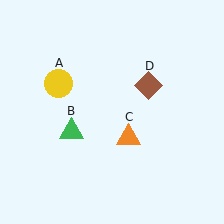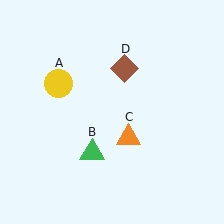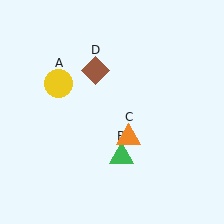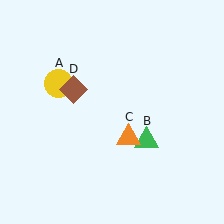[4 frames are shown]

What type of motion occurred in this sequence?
The green triangle (object B), brown diamond (object D) rotated counterclockwise around the center of the scene.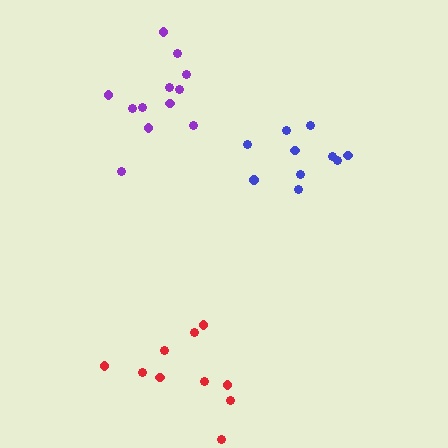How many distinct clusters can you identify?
There are 3 distinct clusters.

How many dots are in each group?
Group 1: 10 dots, Group 2: 10 dots, Group 3: 12 dots (32 total).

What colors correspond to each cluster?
The clusters are colored: red, blue, purple.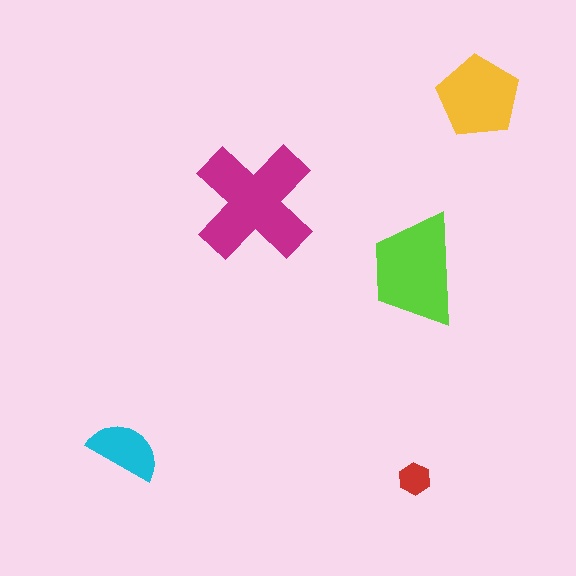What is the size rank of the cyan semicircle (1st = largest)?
4th.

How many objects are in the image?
There are 5 objects in the image.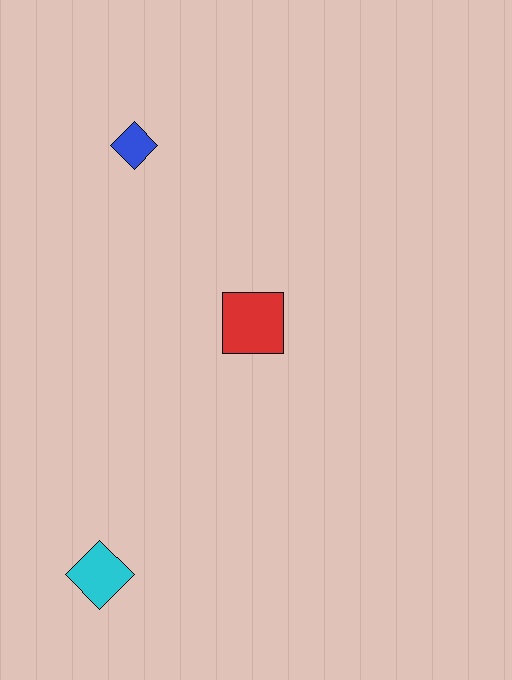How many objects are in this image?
There are 3 objects.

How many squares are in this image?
There is 1 square.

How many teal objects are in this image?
There are no teal objects.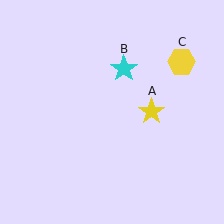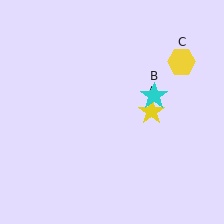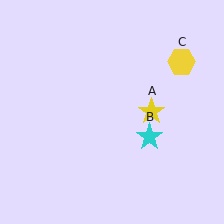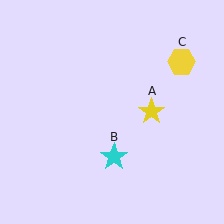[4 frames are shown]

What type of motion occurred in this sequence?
The cyan star (object B) rotated clockwise around the center of the scene.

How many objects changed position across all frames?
1 object changed position: cyan star (object B).